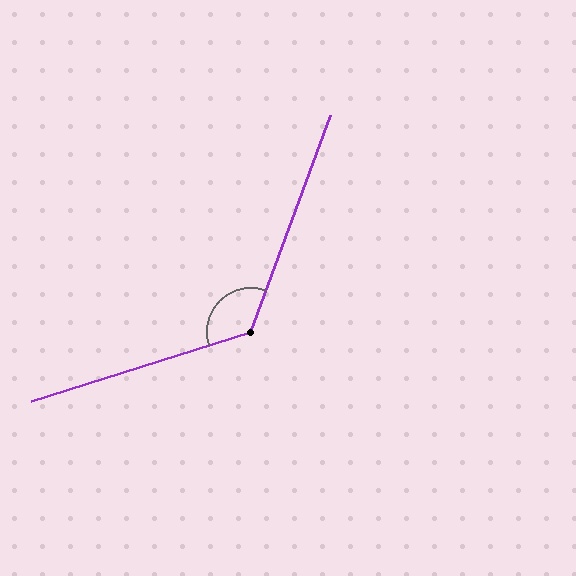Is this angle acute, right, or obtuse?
It is obtuse.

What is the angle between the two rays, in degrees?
Approximately 128 degrees.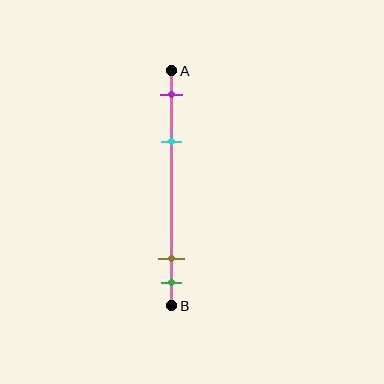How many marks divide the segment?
There are 4 marks dividing the segment.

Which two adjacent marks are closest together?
The brown and green marks are the closest adjacent pair.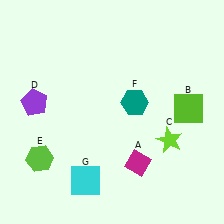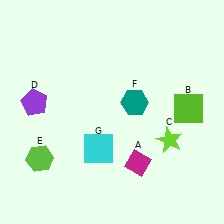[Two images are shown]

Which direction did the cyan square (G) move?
The cyan square (G) moved up.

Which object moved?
The cyan square (G) moved up.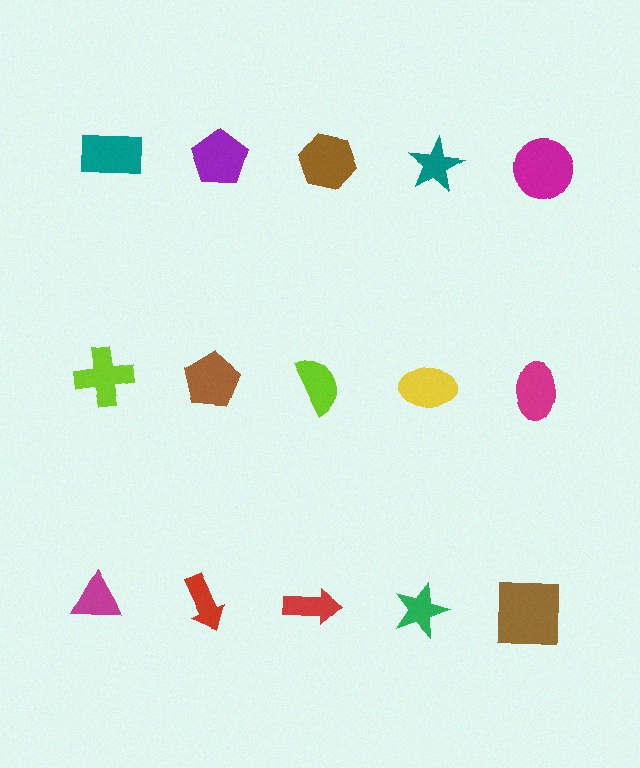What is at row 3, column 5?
A brown square.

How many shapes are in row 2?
5 shapes.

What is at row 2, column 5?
A magenta ellipse.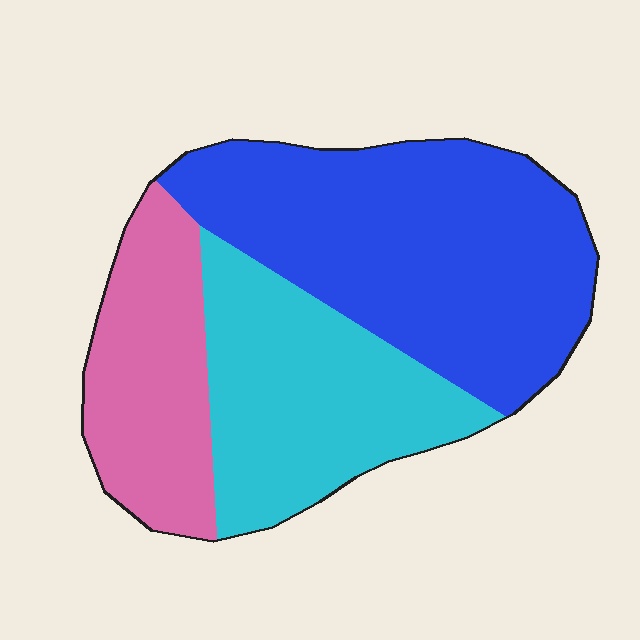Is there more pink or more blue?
Blue.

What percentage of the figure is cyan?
Cyan covers 30% of the figure.